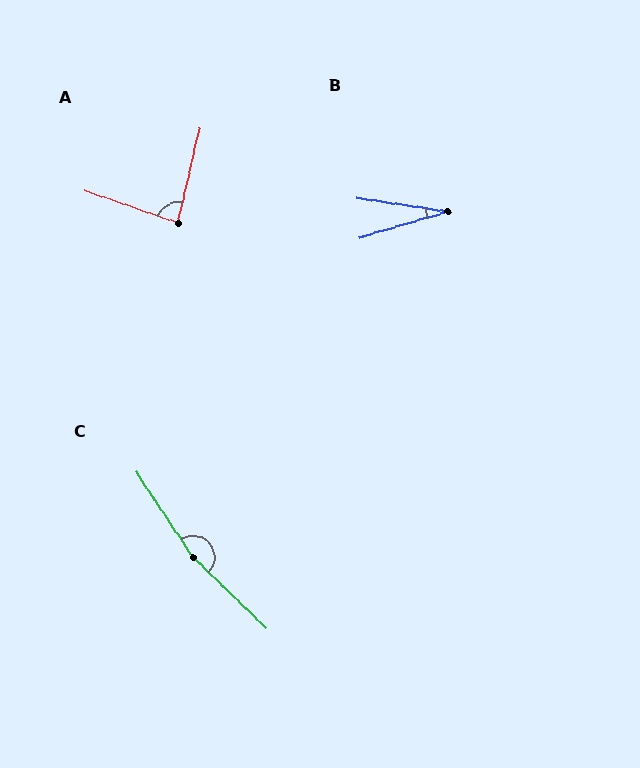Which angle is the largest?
C, at approximately 167 degrees.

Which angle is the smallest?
B, at approximately 25 degrees.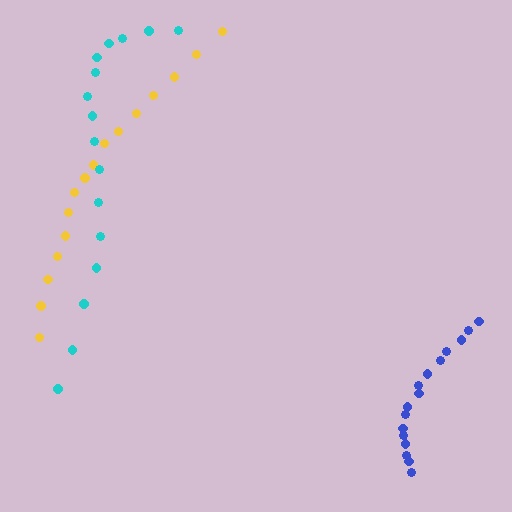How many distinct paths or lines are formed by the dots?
There are 3 distinct paths.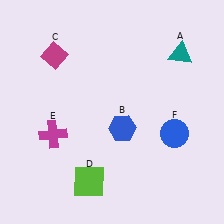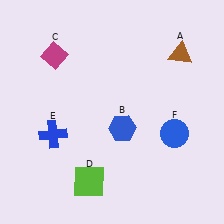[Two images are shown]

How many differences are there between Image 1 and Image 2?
There are 2 differences between the two images.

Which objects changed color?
A changed from teal to brown. E changed from magenta to blue.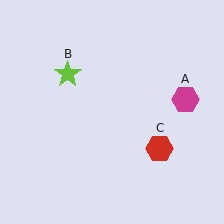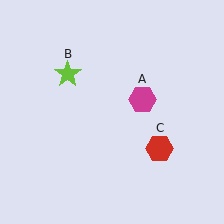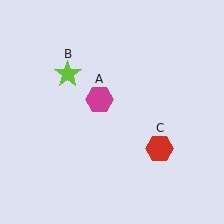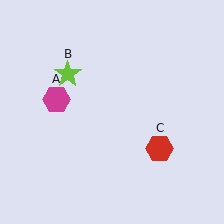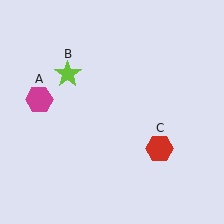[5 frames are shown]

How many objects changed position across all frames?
1 object changed position: magenta hexagon (object A).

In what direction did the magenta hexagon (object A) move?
The magenta hexagon (object A) moved left.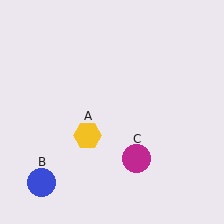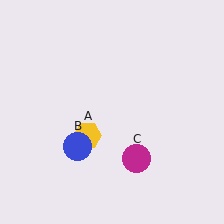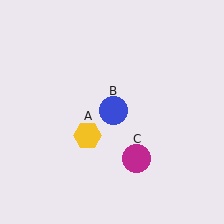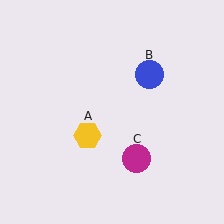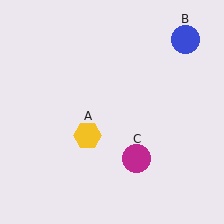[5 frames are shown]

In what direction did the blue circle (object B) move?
The blue circle (object B) moved up and to the right.